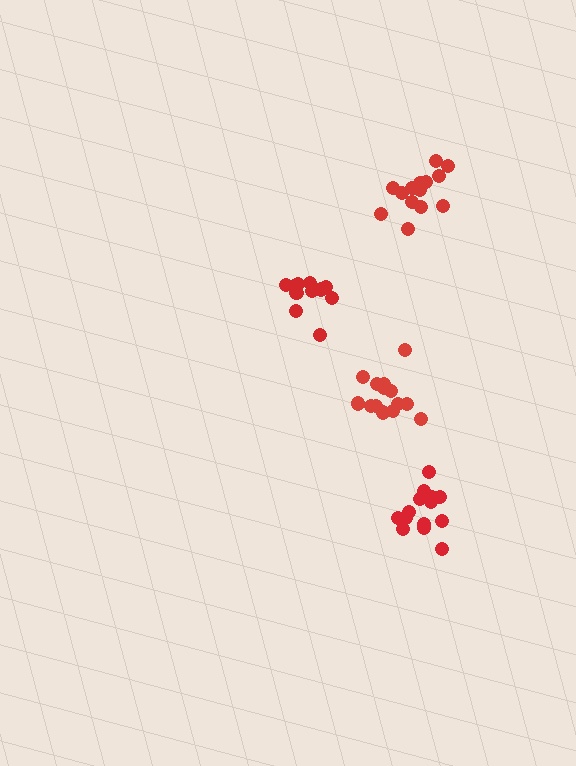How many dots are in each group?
Group 1: 14 dots, Group 2: 15 dots, Group 3: 14 dots, Group 4: 11 dots (54 total).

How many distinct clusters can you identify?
There are 4 distinct clusters.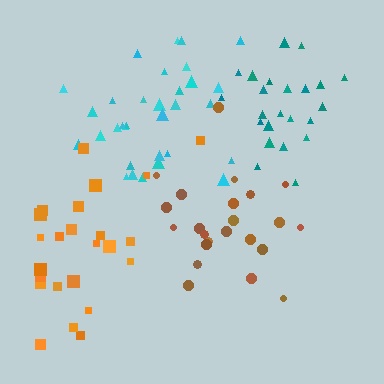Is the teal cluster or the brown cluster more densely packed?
Teal.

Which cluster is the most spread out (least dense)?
Orange.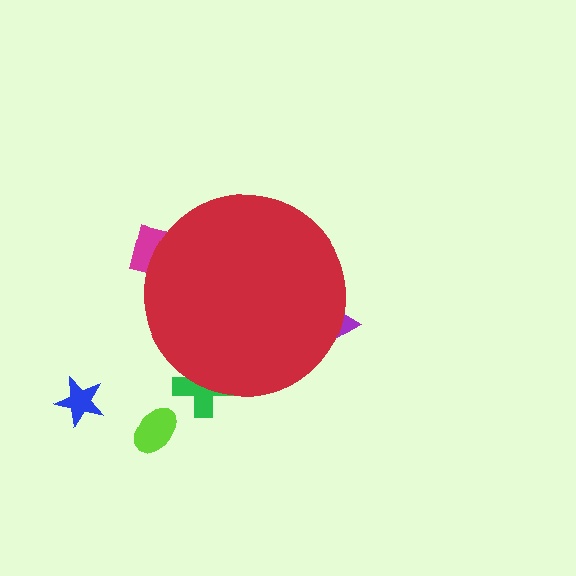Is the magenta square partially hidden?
Yes, the magenta square is partially hidden behind the red circle.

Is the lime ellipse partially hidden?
No, the lime ellipse is fully visible.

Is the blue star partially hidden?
No, the blue star is fully visible.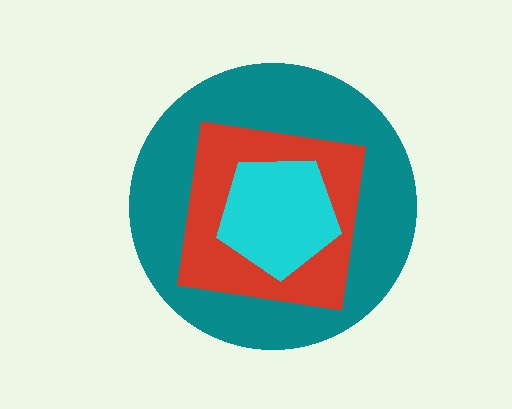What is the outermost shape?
The teal circle.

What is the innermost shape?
The cyan pentagon.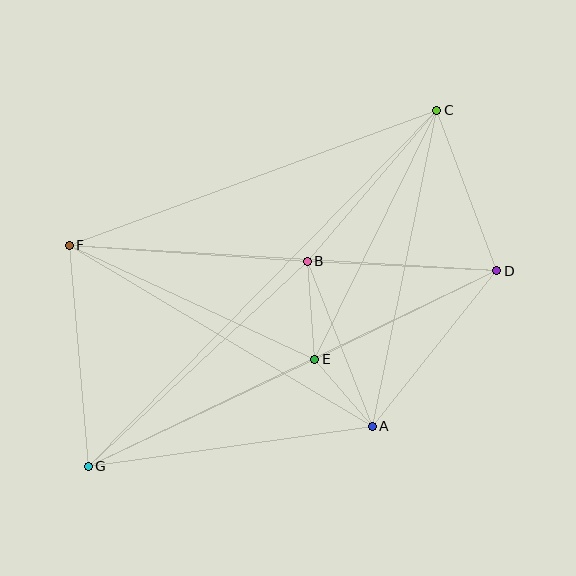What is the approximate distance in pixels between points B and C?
The distance between B and C is approximately 199 pixels.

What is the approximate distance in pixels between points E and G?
The distance between E and G is approximately 250 pixels.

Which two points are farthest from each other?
Points C and G are farthest from each other.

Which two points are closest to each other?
Points A and E are closest to each other.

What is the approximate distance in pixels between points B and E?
The distance between B and E is approximately 98 pixels.